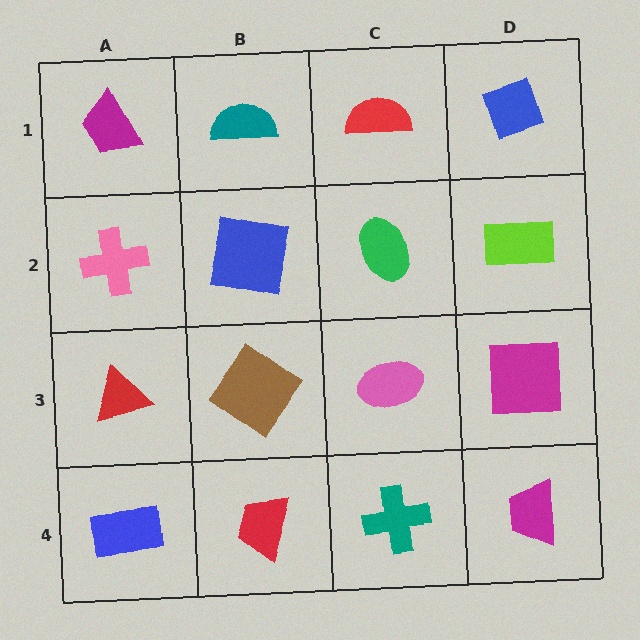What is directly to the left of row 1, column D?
A red semicircle.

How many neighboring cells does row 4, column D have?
2.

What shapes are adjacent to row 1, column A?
A pink cross (row 2, column A), a teal semicircle (row 1, column B).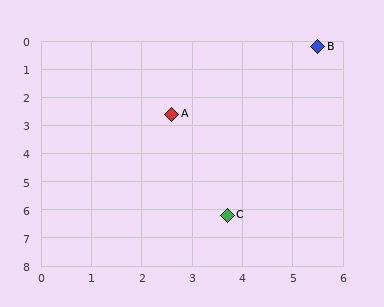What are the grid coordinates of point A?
Point A is at approximately (2.6, 2.6).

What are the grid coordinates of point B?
Point B is at approximately (5.5, 0.2).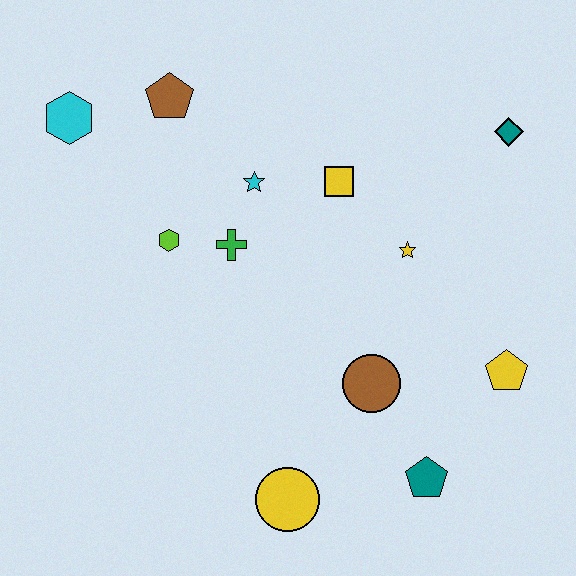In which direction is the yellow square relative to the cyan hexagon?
The yellow square is to the right of the cyan hexagon.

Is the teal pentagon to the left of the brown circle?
No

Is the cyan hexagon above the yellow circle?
Yes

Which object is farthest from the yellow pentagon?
The cyan hexagon is farthest from the yellow pentagon.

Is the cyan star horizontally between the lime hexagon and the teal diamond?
Yes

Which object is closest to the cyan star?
The green cross is closest to the cyan star.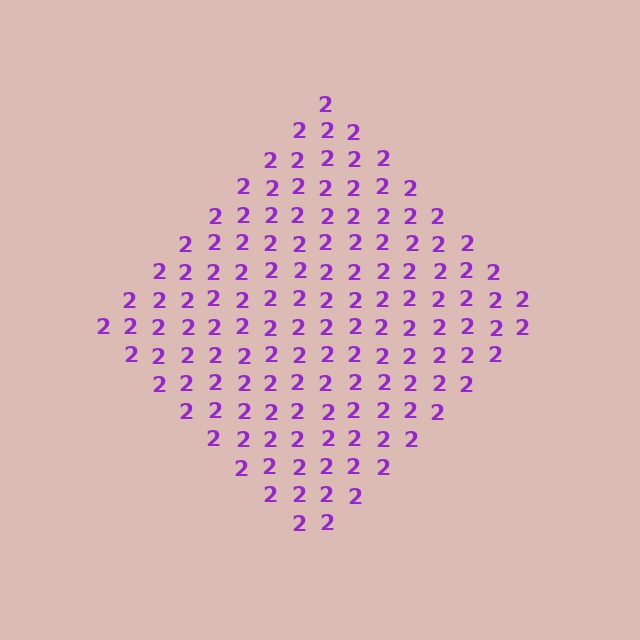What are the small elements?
The small elements are digit 2's.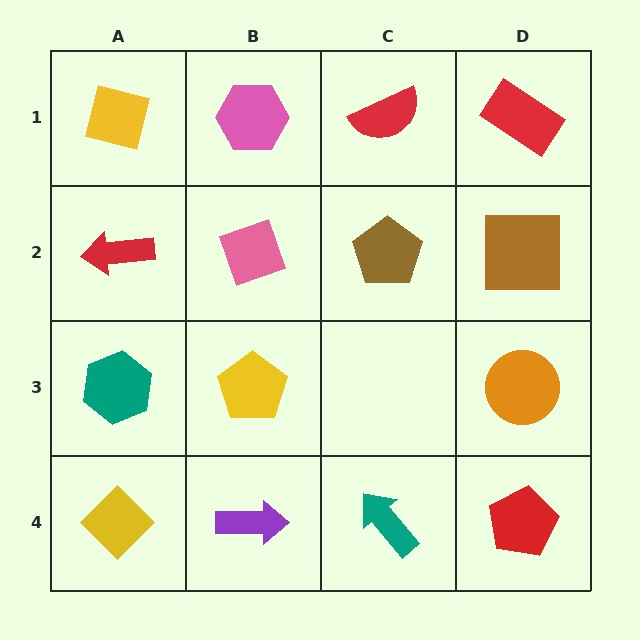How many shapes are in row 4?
4 shapes.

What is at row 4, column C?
A teal arrow.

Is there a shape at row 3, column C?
No, that cell is empty.